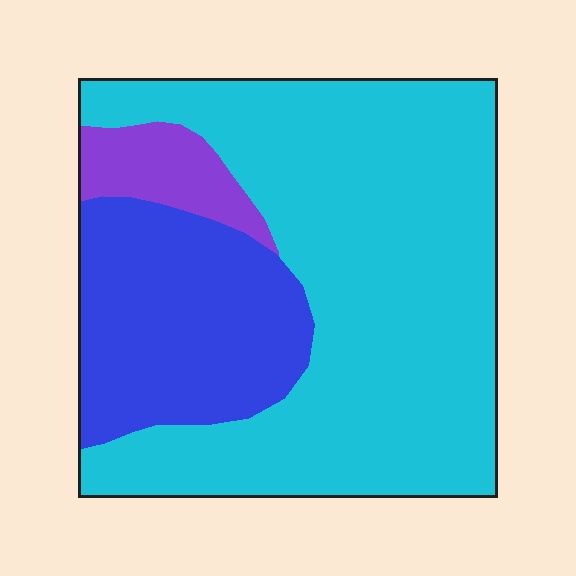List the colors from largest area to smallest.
From largest to smallest: cyan, blue, purple.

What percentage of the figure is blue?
Blue covers about 25% of the figure.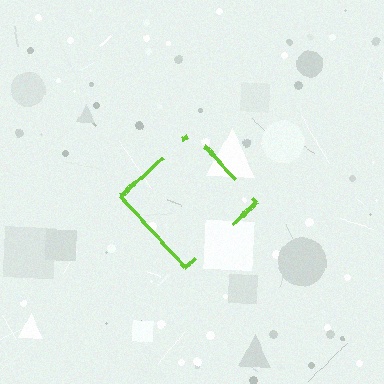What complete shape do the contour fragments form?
The contour fragments form a diamond.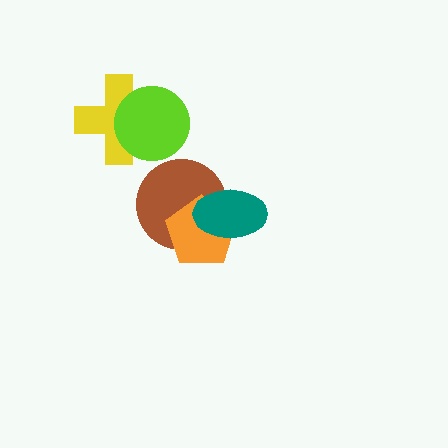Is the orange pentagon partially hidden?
Yes, it is partially covered by another shape.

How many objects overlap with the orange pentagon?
2 objects overlap with the orange pentagon.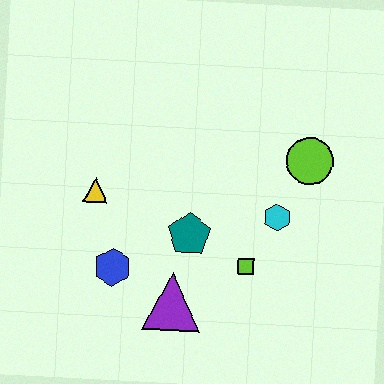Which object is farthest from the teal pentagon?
The lime circle is farthest from the teal pentagon.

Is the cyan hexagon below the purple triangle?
No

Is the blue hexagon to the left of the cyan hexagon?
Yes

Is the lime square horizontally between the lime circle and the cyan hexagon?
No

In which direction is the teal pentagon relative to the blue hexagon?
The teal pentagon is to the right of the blue hexagon.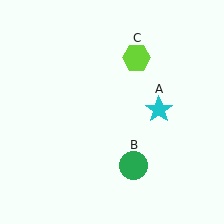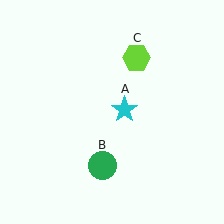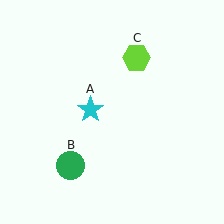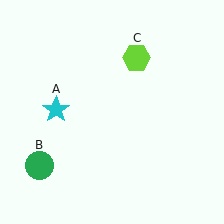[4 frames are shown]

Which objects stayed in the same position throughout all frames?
Lime hexagon (object C) remained stationary.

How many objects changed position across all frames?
2 objects changed position: cyan star (object A), green circle (object B).